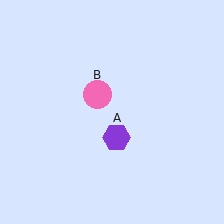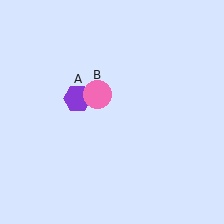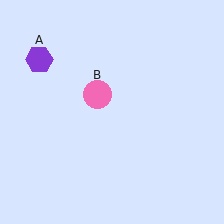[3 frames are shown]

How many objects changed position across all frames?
1 object changed position: purple hexagon (object A).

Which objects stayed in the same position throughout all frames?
Pink circle (object B) remained stationary.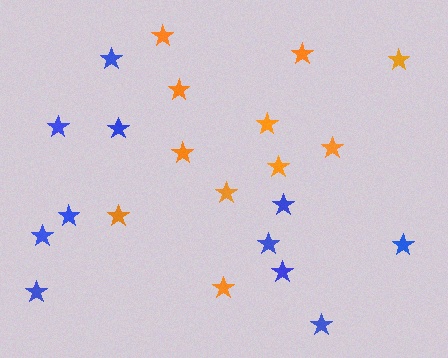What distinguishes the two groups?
There are 2 groups: one group of blue stars (11) and one group of orange stars (11).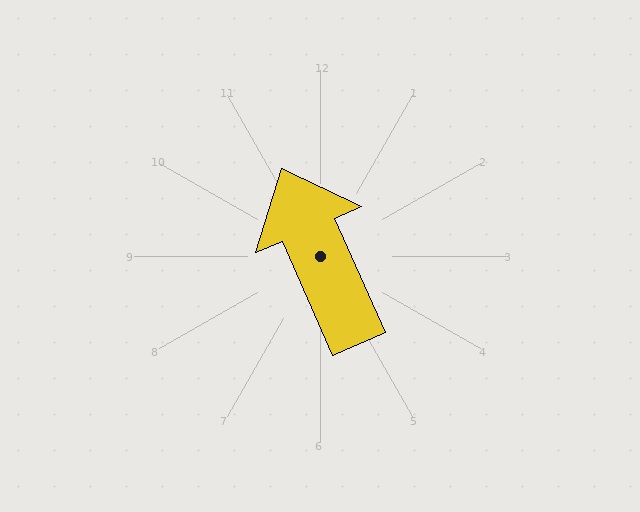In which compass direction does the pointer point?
Northwest.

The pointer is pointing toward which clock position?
Roughly 11 o'clock.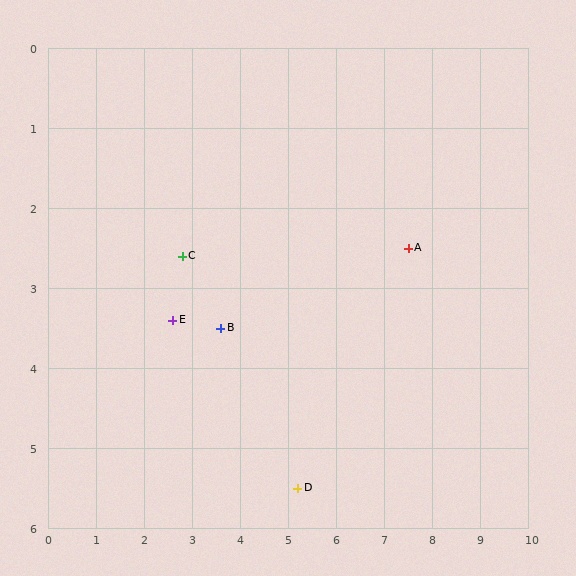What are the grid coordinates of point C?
Point C is at approximately (2.8, 2.6).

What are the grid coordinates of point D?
Point D is at approximately (5.2, 5.5).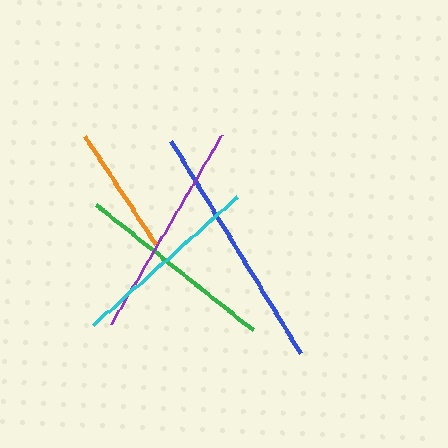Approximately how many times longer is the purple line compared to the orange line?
The purple line is approximately 1.7 times the length of the orange line.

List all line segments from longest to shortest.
From longest to shortest: blue, purple, green, cyan, orange.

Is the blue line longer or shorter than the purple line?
The blue line is longer than the purple line.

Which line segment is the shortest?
The orange line is the shortest at approximately 129 pixels.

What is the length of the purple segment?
The purple segment is approximately 218 pixels long.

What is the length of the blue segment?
The blue segment is approximately 249 pixels long.